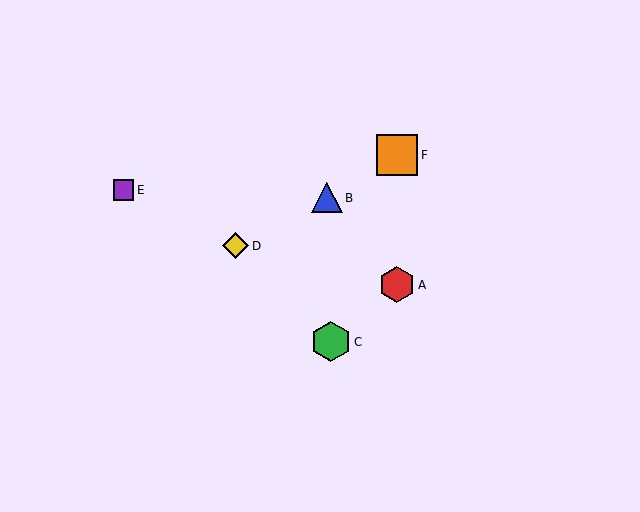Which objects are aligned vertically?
Objects A, F are aligned vertically.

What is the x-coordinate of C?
Object C is at x≈331.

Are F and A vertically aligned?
Yes, both are at x≈397.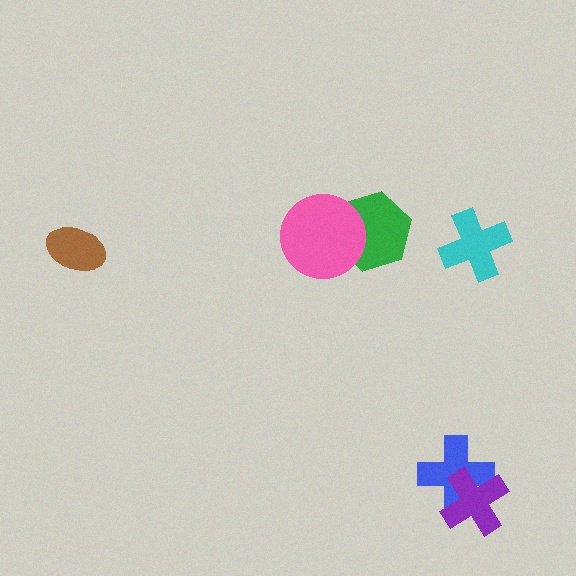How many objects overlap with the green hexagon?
1 object overlaps with the green hexagon.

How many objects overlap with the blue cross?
1 object overlaps with the blue cross.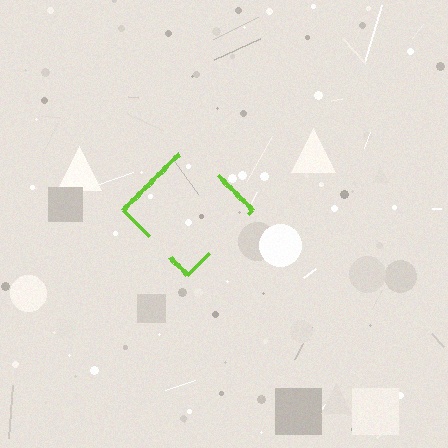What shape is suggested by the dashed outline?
The dashed outline suggests a diamond.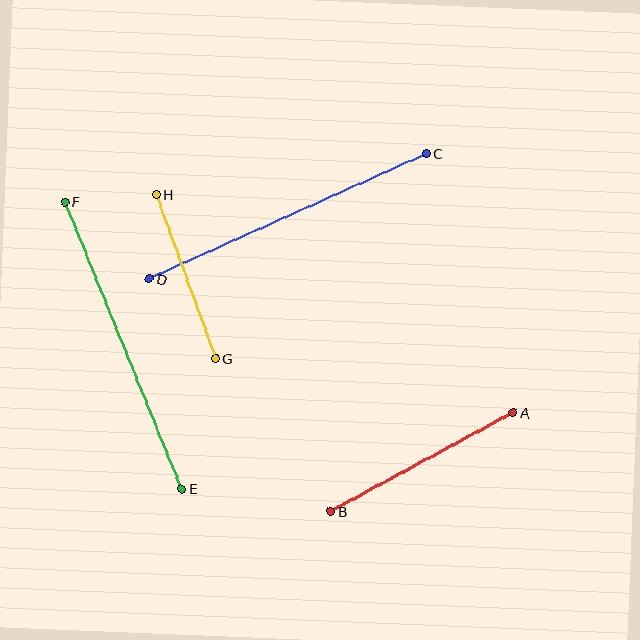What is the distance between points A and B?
The distance is approximately 207 pixels.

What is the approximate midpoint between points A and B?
The midpoint is at approximately (422, 462) pixels.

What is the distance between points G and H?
The distance is approximately 174 pixels.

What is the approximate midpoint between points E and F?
The midpoint is at approximately (123, 345) pixels.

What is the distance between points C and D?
The distance is approximately 304 pixels.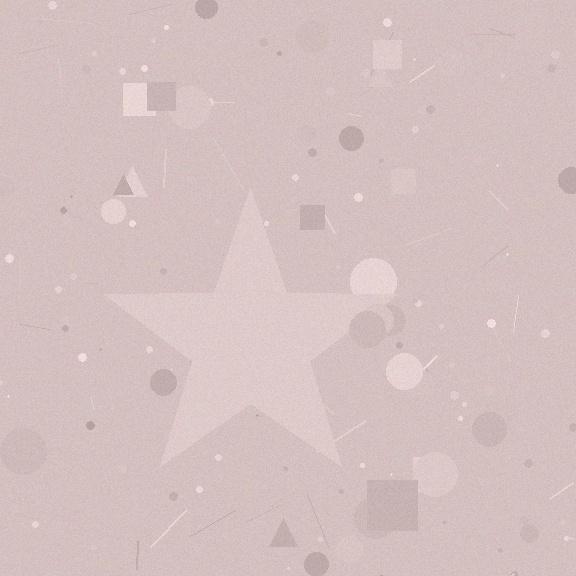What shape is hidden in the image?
A star is hidden in the image.